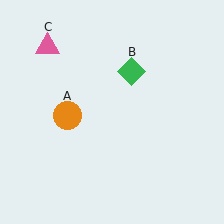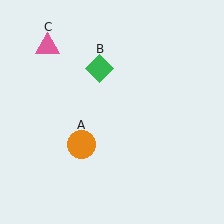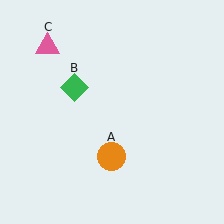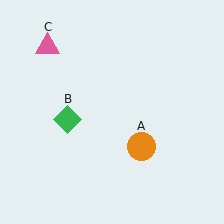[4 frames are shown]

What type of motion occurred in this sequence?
The orange circle (object A), green diamond (object B) rotated counterclockwise around the center of the scene.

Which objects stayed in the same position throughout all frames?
Pink triangle (object C) remained stationary.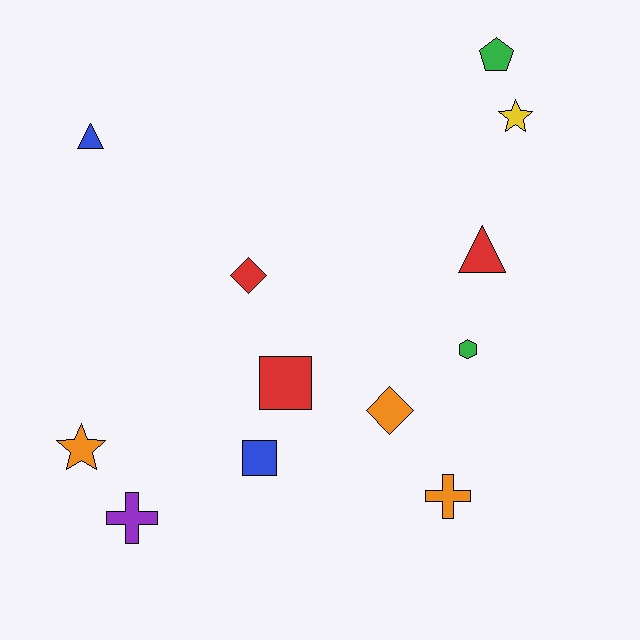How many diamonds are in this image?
There are 2 diamonds.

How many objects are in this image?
There are 12 objects.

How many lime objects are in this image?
There are no lime objects.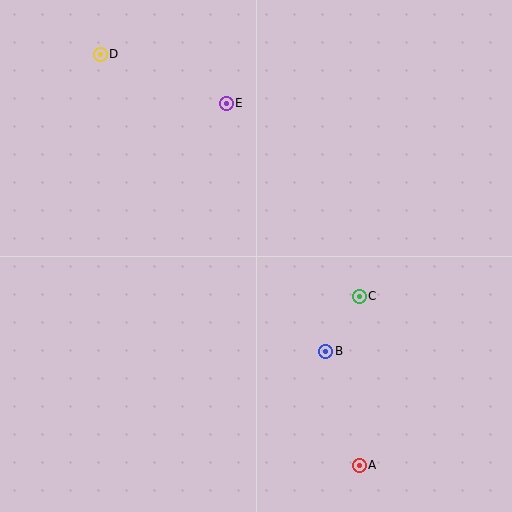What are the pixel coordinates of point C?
Point C is at (359, 296).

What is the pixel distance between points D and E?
The distance between D and E is 135 pixels.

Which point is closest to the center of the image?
Point C at (359, 296) is closest to the center.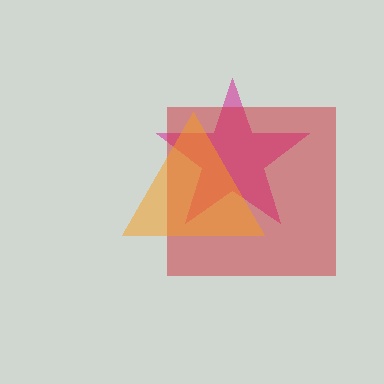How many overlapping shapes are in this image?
There are 3 overlapping shapes in the image.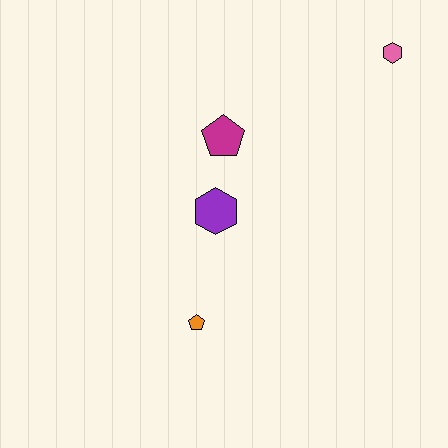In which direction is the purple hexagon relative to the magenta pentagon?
The purple hexagon is below the magenta pentagon.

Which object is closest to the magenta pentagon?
The purple hexagon is closest to the magenta pentagon.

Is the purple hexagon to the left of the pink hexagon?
Yes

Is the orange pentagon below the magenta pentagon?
Yes